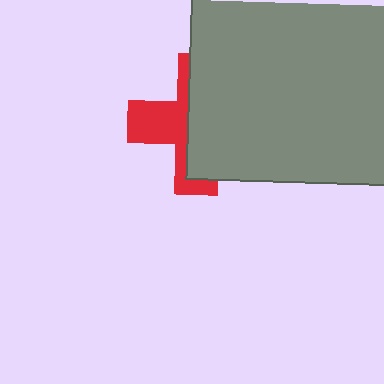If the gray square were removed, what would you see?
You would see the complete red cross.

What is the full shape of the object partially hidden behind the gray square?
The partially hidden object is a red cross.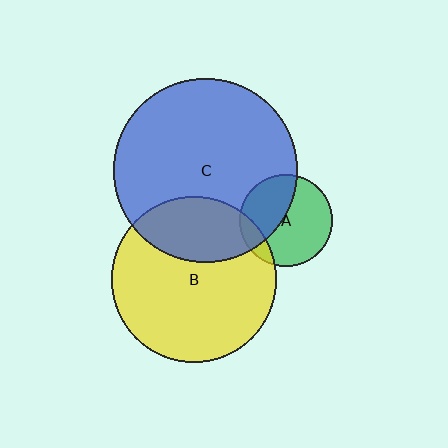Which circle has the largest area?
Circle C (blue).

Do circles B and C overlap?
Yes.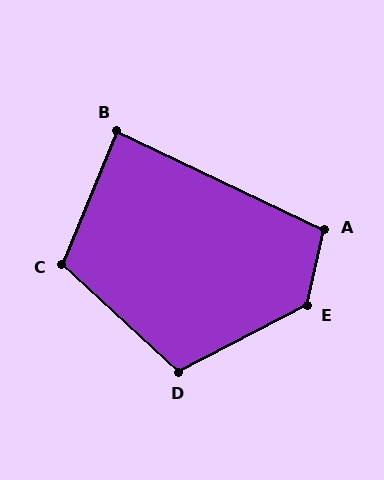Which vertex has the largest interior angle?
E, at approximately 130 degrees.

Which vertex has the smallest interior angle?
B, at approximately 87 degrees.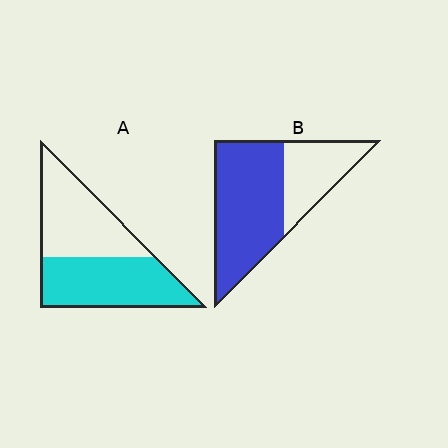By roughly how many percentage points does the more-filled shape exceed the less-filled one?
By roughly 15 percentage points (B over A).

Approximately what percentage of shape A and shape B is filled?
A is approximately 50% and B is approximately 65%.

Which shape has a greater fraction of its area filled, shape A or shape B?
Shape B.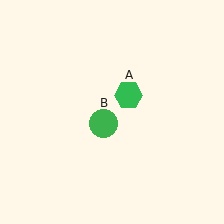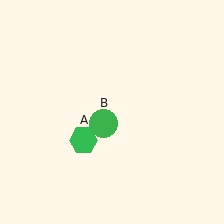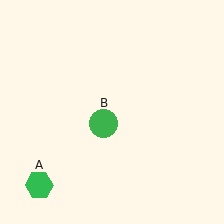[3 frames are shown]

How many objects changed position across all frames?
1 object changed position: green hexagon (object A).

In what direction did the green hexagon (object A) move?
The green hexagon (object A) moved down and to the left.